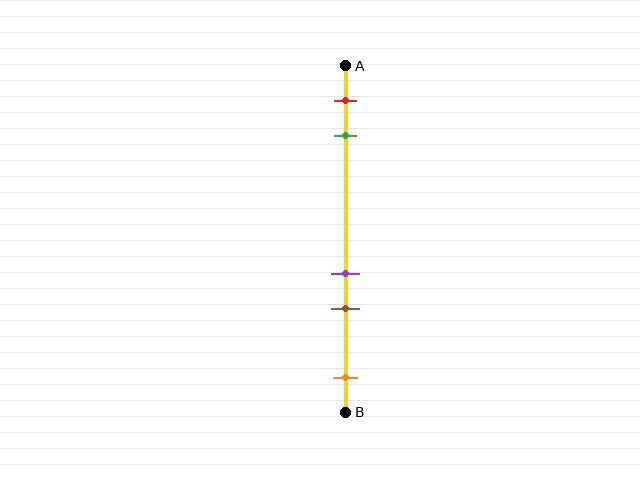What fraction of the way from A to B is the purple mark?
The purple mark is approximately 60% (0.6) of the way from A to B.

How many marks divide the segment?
There are 5 marks dividing the segment.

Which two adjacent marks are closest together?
The purple and brown marks are the closest adjacent pair.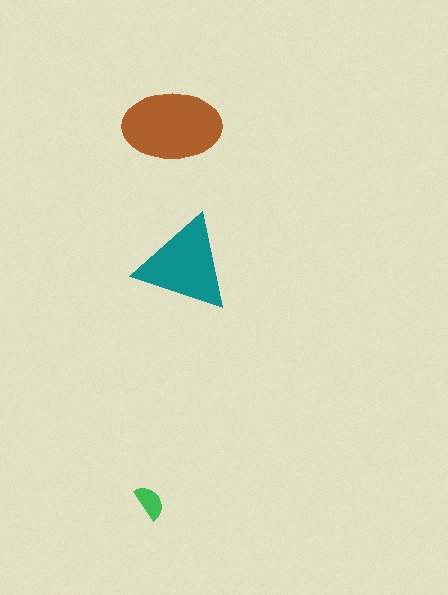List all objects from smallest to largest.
The green semicircle, the teal triangle, the brown ellipse.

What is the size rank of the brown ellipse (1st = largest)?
1st.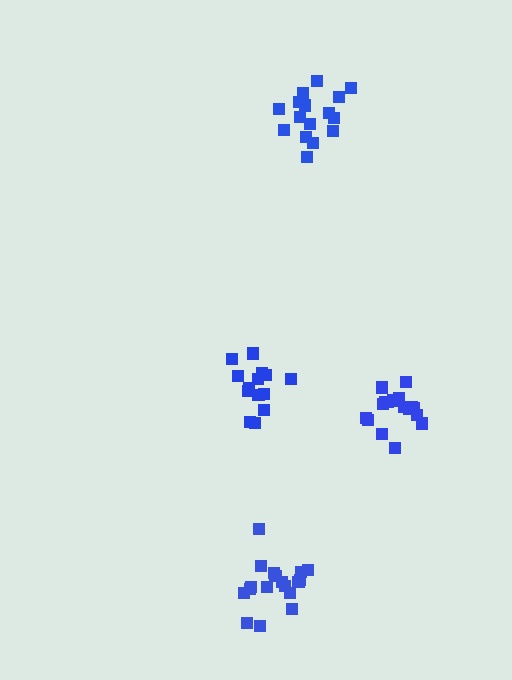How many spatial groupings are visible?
There are 4 spatial groupings.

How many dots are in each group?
Group 1: 17 dots, Group 2: 19 dots, Group 3: 14 dots, Group 4: 16 dots (66 total).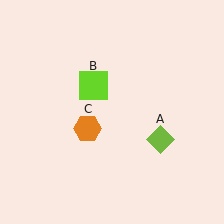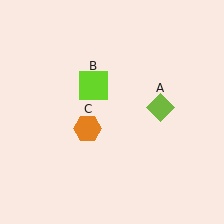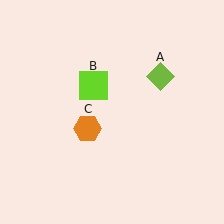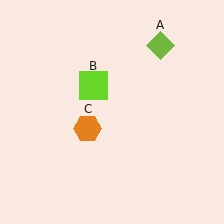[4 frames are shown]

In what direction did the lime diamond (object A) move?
The lime diamond (object A) moved up.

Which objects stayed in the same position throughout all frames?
Lime square (object B) and orange hexagon (object C) remained stationary.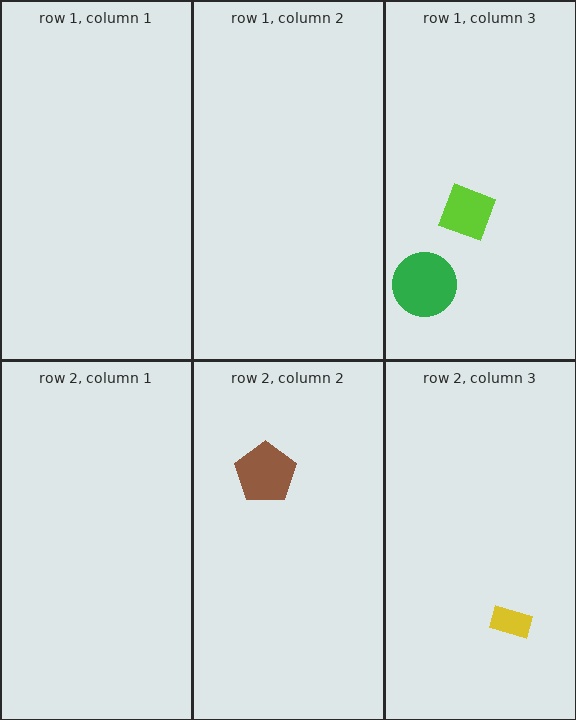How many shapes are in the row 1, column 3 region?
2.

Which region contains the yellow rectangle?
The row 2, column 3 region.